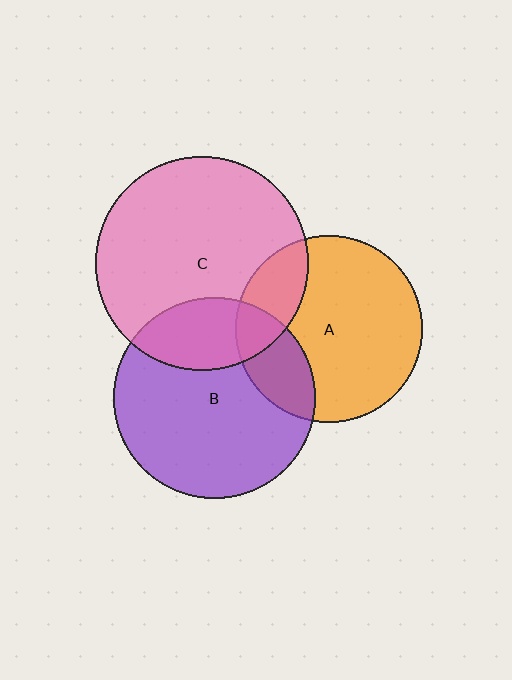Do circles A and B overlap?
Yes.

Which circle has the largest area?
Circle C (pink).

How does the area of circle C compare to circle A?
Approximately 1.3 times.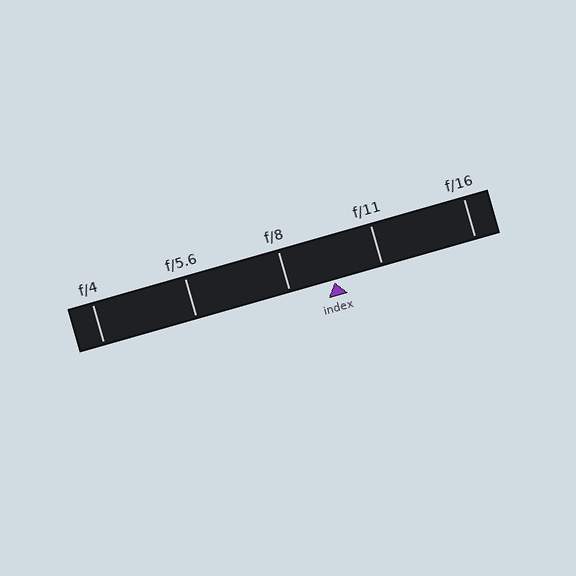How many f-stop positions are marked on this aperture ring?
There are 5 f-stop positions marked.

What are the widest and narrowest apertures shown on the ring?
The widest aperture shown is f/4 and the narrowest is f/16.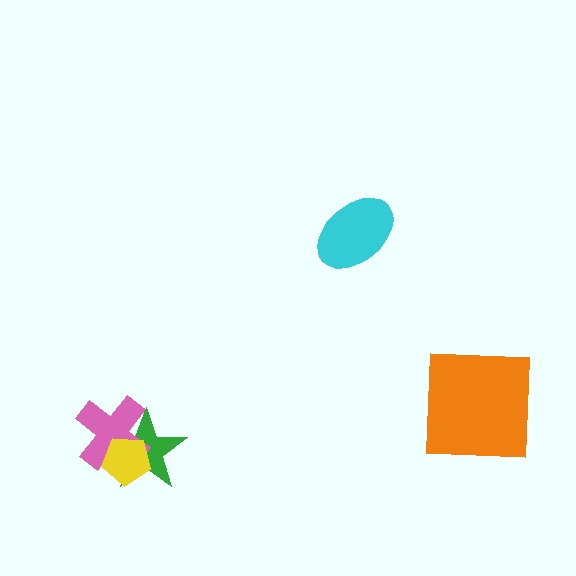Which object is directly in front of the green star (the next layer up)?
The pink cross is directly in front of the green star.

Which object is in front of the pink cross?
The yellow pentagon is in front of the pink cross.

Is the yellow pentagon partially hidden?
No, no other shape covers it.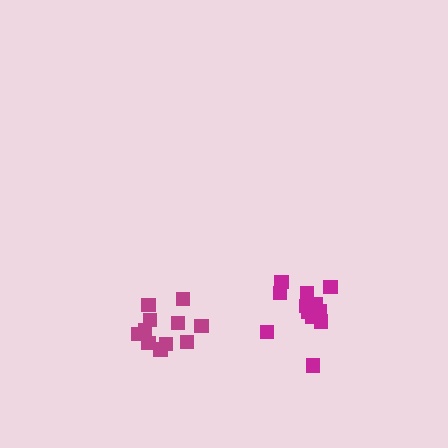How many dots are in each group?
Group 1: 14 dots, Group 2: 11 dots (25 total).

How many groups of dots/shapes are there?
There are 2 groups.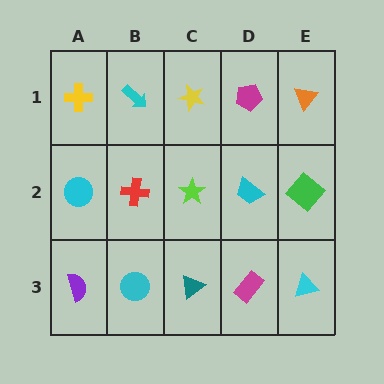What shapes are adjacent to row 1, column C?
A lime star (row 2, column C), a cyan arrow (row 1, column B), a magenta pentagon (row 1, column D).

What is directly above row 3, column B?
A red cross.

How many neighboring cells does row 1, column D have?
3.